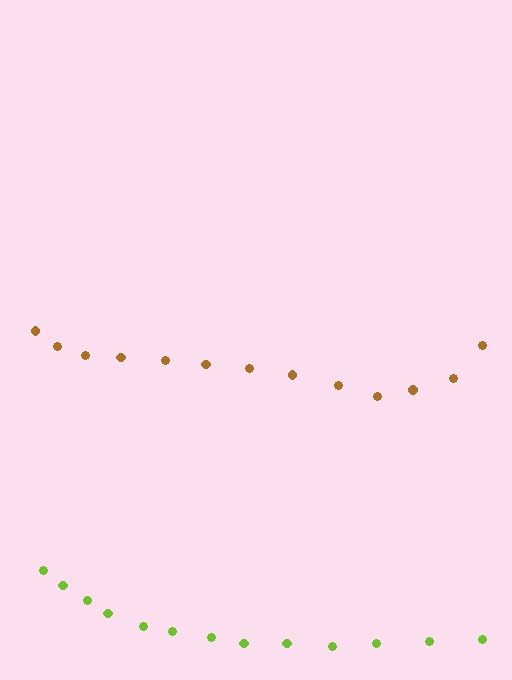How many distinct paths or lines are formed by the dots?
There are 2 distinct paths.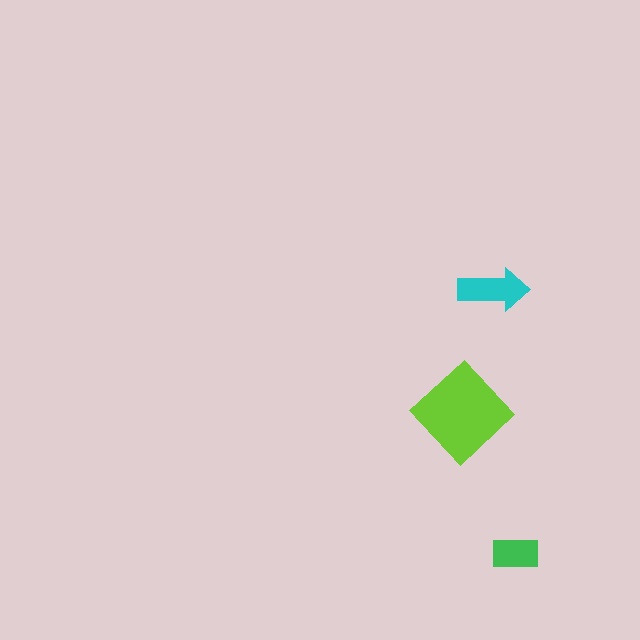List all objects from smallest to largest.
The green rectangle, the cyan arrow, the lime diamond.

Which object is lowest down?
The green rectangle is bottommost.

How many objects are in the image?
There are 3 objects in the image.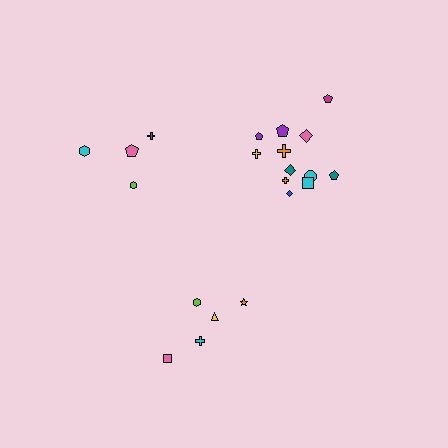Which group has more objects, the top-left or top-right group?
The top-right group.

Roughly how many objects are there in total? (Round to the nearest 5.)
Roughly 20 objects in total.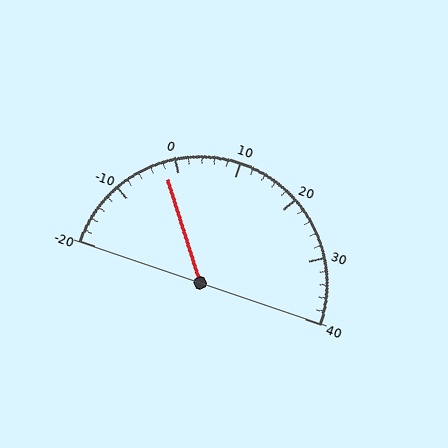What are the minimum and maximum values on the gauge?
The gauge ranges from -20 to 40.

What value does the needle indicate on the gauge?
The needle indicates approximately -2.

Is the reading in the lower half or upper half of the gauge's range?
The reading is in the lower half of the range (-20 to 40).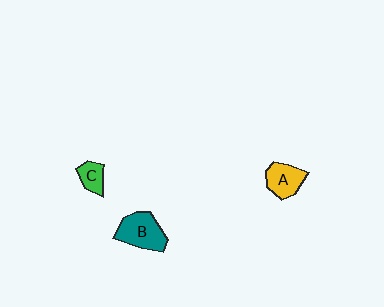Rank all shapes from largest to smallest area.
From largest to smallest: B (teal), A (yellow), C (green).